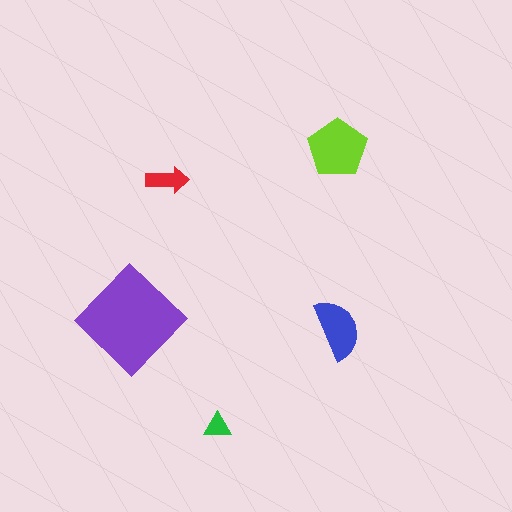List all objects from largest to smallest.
The purple diamond, the lime pentagon, the blue semicircle, the red arrow, the green triangle.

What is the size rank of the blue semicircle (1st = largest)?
3rd.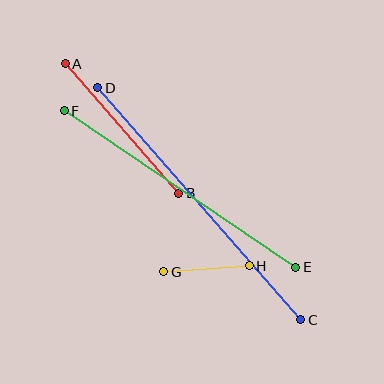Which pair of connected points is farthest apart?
Points C and D are farthest apart.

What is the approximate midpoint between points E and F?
The midpoint is at approximately (180, 189) pixels.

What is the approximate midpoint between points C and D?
The midpoint is at approximately (199, 204) pixels.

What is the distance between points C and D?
The distance is approximately 308 pixels.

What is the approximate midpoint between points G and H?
The midpoint is at approximately (206, 269) pixels.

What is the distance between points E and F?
The distance is approximately 280 pixels.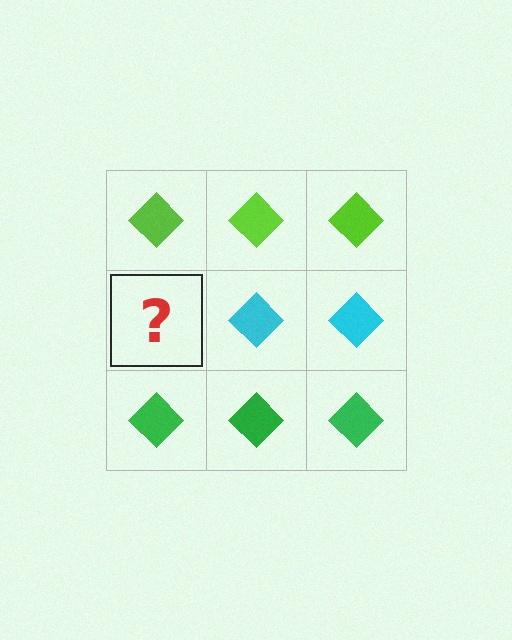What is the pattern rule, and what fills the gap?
The rule is that each row has a consistent color. The gap should be filled with a cyan diamond.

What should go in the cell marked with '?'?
The missing cell should contain a cyan diamond.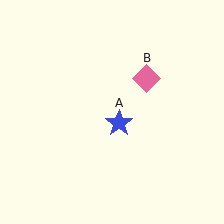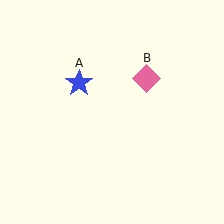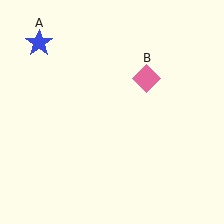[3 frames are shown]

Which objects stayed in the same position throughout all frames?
Pink diamond (object B) remained stationary.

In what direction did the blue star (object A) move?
The blue star (object A) moved up and to the left.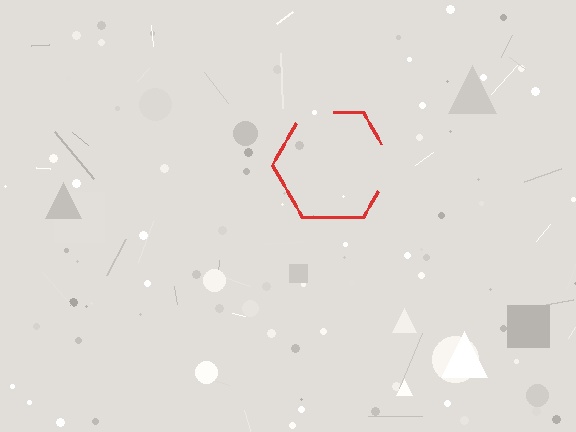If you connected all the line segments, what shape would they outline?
They would outline a hexagon.